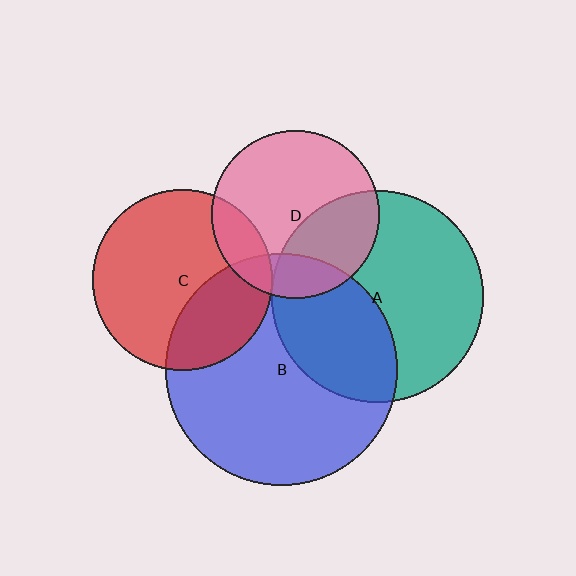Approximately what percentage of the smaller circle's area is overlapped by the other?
Approximately 35%.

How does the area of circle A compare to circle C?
Approximately 1.4 times.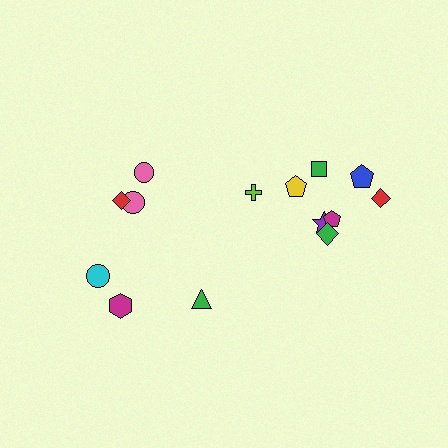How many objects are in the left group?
There are 6 objects.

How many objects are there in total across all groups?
There are 14 objects.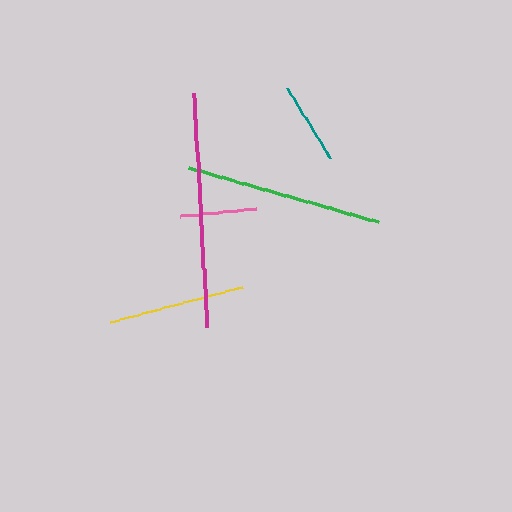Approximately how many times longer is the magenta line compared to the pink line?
The magenta line is approximately 3.1 times the length of the pink line.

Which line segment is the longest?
The magenta line is the longest at approximately 235 pixels.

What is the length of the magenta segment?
The magenta segment is approximately 235 pixels long.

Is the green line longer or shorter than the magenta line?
The magenta line is longer than the green line.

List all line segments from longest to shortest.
From longest to shortest: magenta, green, yellow, teal, pink.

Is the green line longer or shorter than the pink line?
The green line is longer than the pink line.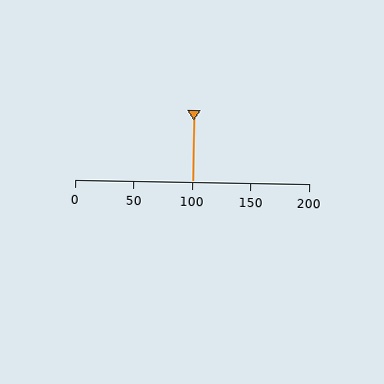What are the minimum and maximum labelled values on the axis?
The axis runs from 0 to 200.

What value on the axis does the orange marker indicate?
The marker indicates approximately 100.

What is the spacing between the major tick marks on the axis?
The major ticks are spaced 50 apart.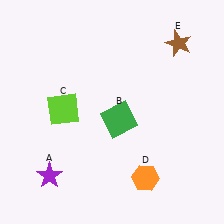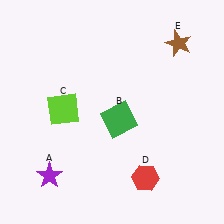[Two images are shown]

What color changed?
The hexagon (D) changed from orange in Image 1 to red in Image 2.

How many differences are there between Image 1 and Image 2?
There is 1 difference between the two images.